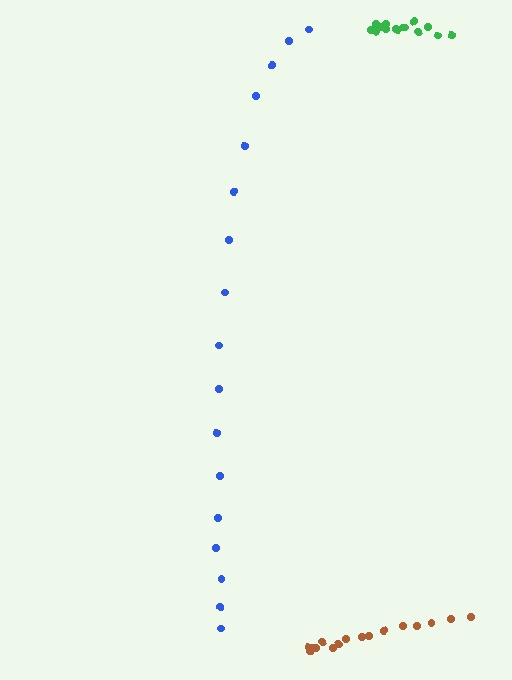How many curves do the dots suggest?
There are 3 distinct paths.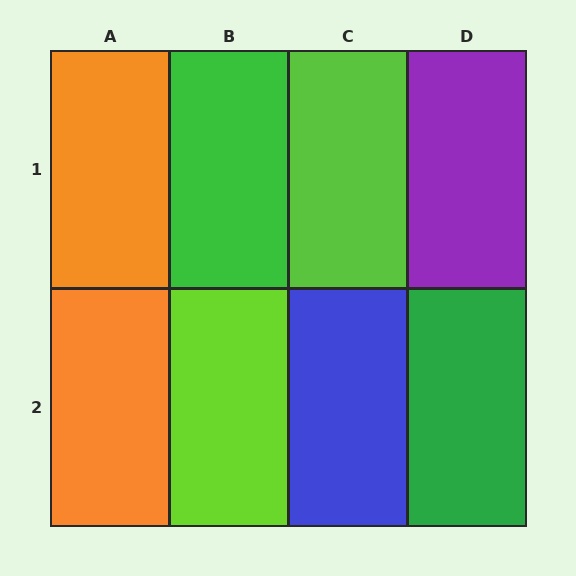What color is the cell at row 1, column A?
Orange.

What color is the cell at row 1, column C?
Lime.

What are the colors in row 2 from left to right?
Orange, lime, blue, green.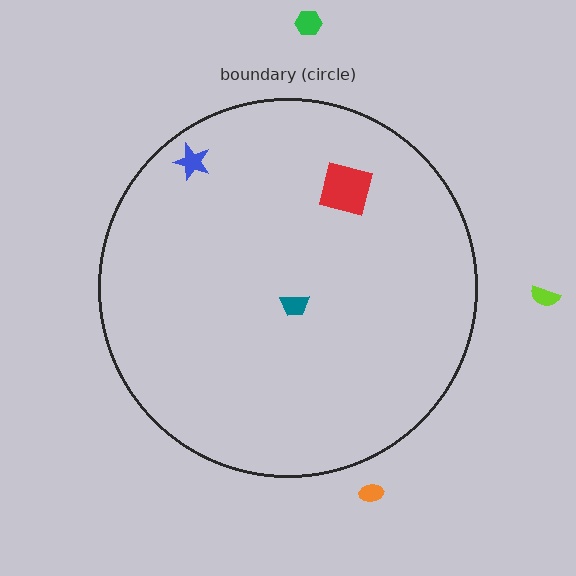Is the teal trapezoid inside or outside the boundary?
Inside.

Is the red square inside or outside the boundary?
Inside.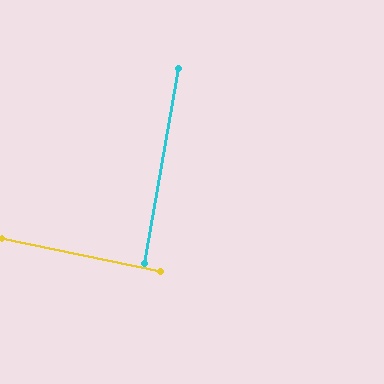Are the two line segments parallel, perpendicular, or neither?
Perpendicular — they meet at approximately 88°.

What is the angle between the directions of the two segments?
Approximately 88 degrees.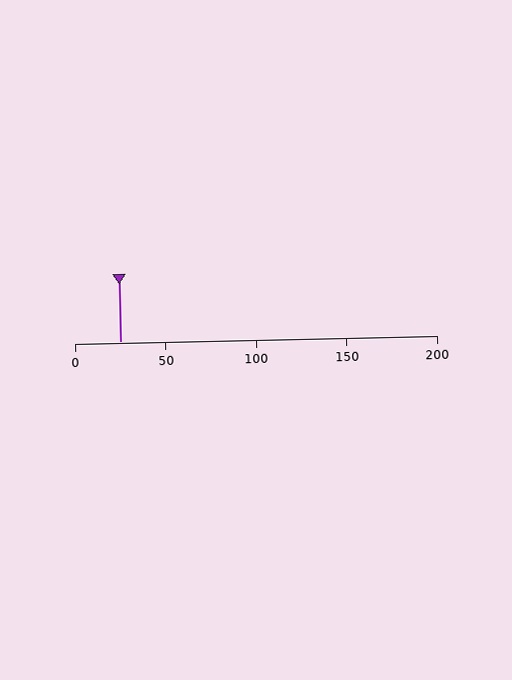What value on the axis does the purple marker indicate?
The marker indicates approximately 25.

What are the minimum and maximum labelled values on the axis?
The axis runs from 0 to 200.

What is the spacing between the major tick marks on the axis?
The major ticks are spaced 50 apart.